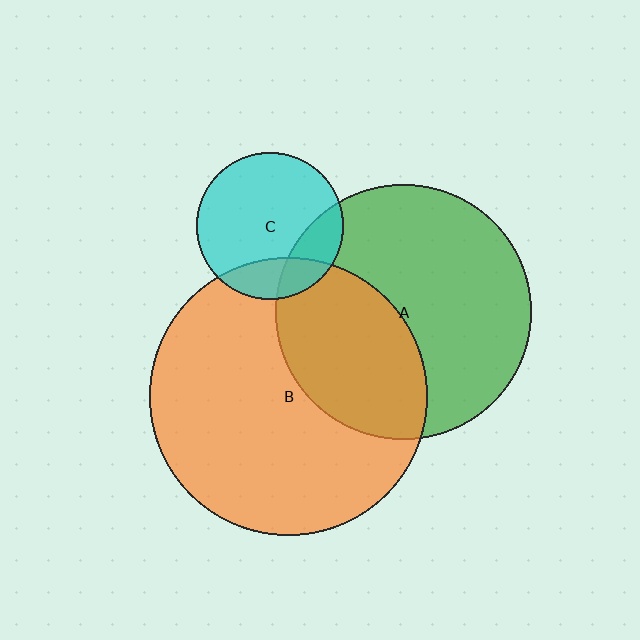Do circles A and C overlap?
Yes.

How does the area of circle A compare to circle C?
Approximately 3.0 times.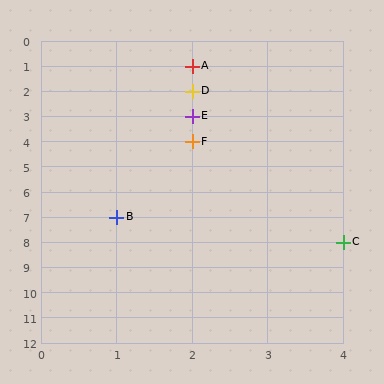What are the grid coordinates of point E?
Point E is at grid coordinates (2, 3).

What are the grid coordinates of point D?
Point D is at grid coordinates (2, 2).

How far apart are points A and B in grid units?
Points A and B are 1 column and 6 rows apart (about 6.1 grid units diagonally).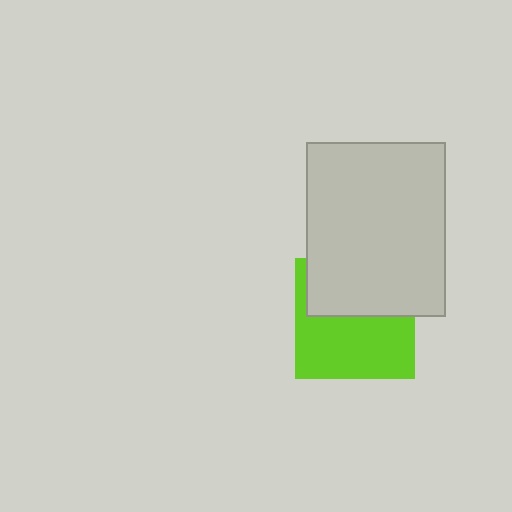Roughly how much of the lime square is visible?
About half of it is visible (roughly 55%).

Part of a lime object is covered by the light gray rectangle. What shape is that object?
It is a square.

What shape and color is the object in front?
The object in front is a light gray rectangle.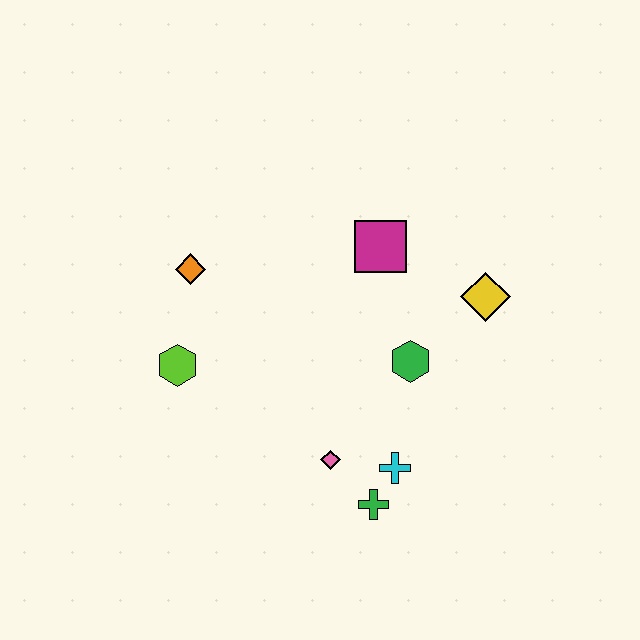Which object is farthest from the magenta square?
The green cross is farthest from the magenta square.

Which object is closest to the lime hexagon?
The orange diamond is closest to the lime hexagon.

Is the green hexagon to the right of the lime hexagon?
Yes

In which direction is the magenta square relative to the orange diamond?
The magenta square is to the right of the orange diamond.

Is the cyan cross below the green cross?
No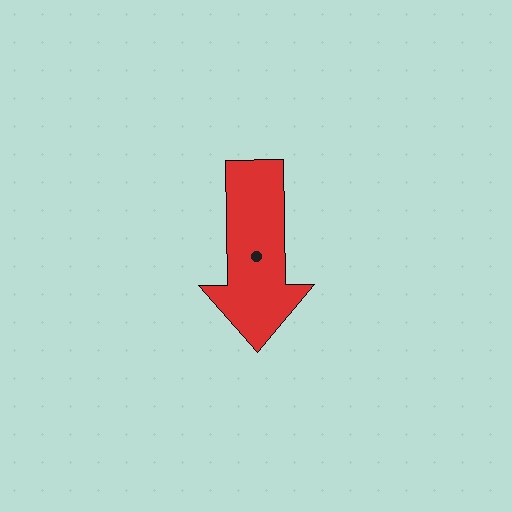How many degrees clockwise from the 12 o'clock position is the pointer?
Approximately 179 degrees.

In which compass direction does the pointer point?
South.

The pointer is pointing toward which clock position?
Roughly 6 o'clock.